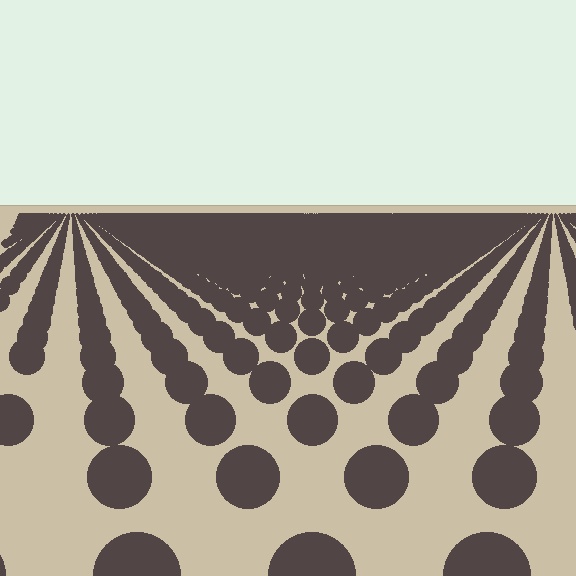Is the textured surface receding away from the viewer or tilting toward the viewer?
The surface is receding away from the viewer. Texture elements get smaller and denser toward the top.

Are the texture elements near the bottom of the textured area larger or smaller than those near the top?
Larger. Near the bottom, elements are closer to the viewer and appear at a bigger on-screen size.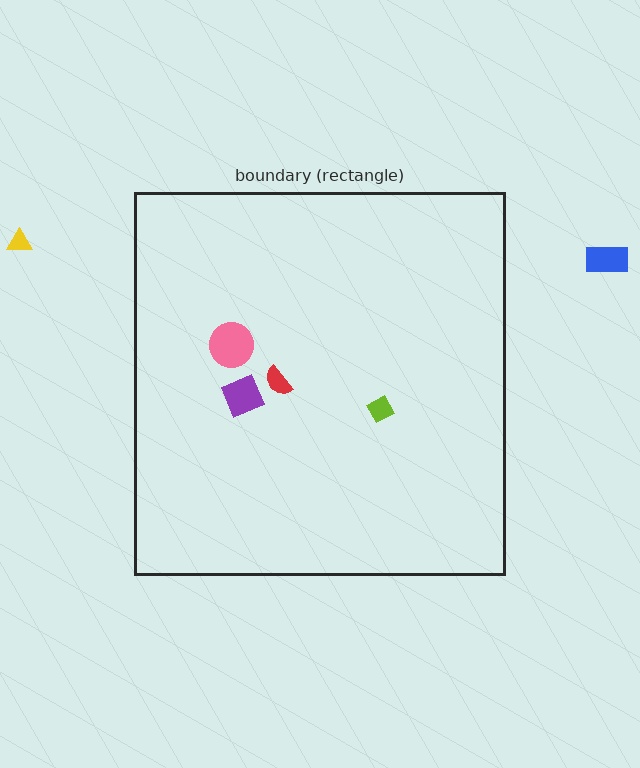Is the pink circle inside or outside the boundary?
Inside.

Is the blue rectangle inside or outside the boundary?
Outside.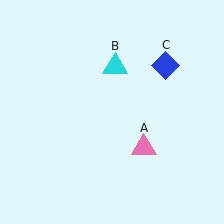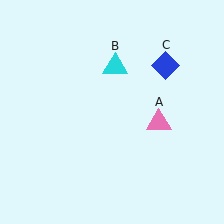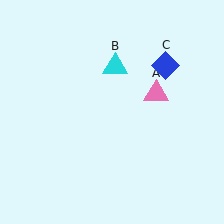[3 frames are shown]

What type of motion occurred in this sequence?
The pink triangle (object A) rotated counterclockwise around the center of the scene.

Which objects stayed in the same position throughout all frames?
Cyan triangle (object B) and blue diamond (object C) remained stationary.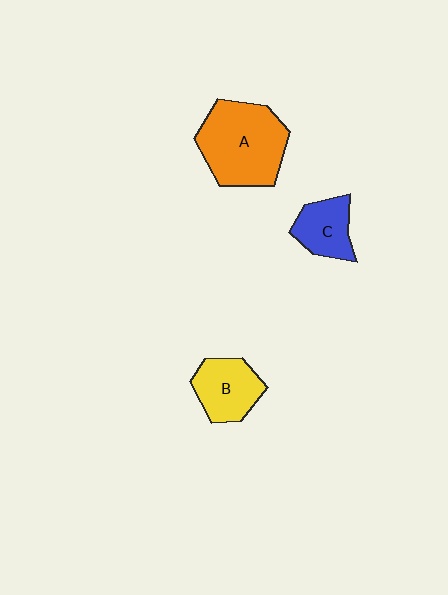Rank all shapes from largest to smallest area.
From largest to smallest: A (orange), B (yellow), C (blue).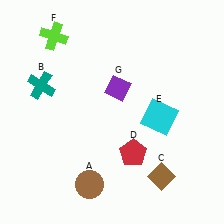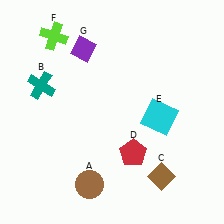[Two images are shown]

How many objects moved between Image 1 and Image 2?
1 object moved between the two images.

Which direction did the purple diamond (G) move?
The purple diamond (G) moved up.